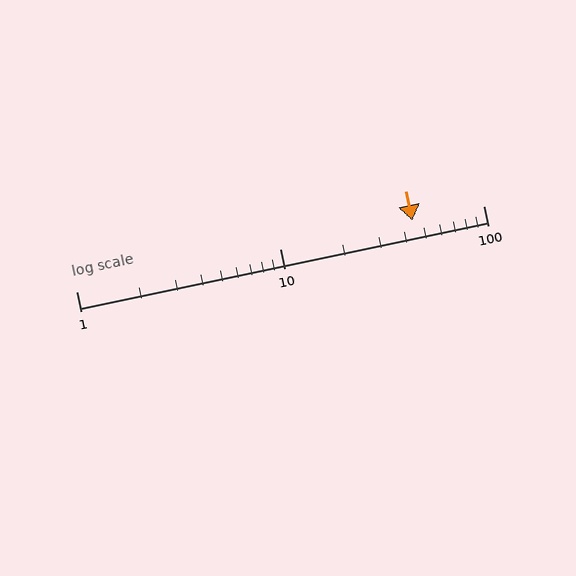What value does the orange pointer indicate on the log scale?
The pointer indicates approximately 45.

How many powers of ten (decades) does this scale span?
The scale spans 2 decades, from 1 to 100.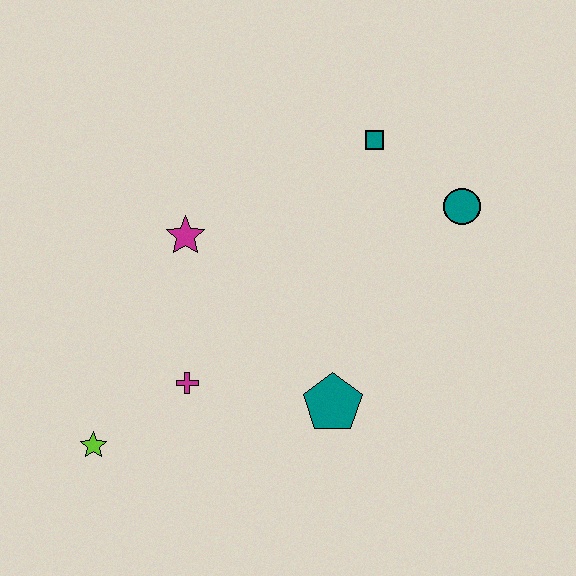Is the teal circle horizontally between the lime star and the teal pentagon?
No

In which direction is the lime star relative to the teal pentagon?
The lime star is to the left of the teal pentagon.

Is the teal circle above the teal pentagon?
Yes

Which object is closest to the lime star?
The magenta cross is closest to the lime star.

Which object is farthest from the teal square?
The lime star is farthest from the teal square.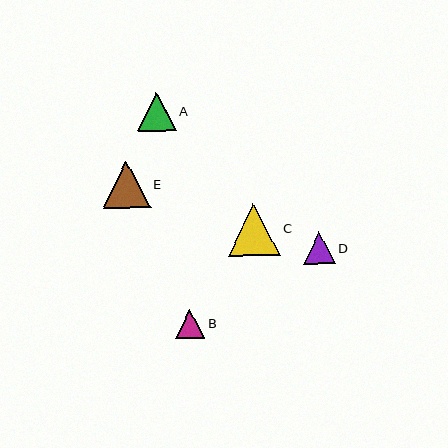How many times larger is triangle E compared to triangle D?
Triangle E is approximately 1.5 times the size of triangle D.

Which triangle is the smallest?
Triangle B is the smallest with a size of approximately 29 pixels.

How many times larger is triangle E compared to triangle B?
Triangle E is approximately 1.7 times the size of triangle B.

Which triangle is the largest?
Triangle C is the largest with a size of approximately 52 pixels.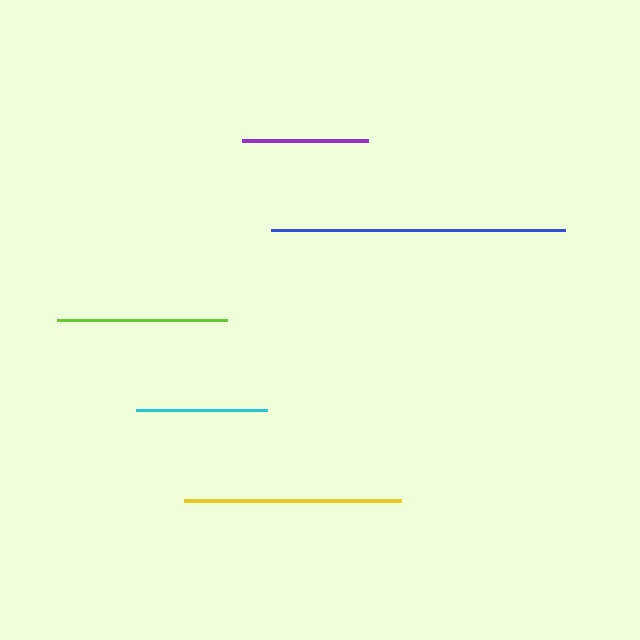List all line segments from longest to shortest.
From longest to shortest: blue, yellow, lime, cyan, purple.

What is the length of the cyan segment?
The cyan segment is approximately 131 pixels long.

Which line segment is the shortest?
The purple line is the shortest at approximately 125 pixels.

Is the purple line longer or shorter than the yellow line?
The yellow line is longer than the purple line.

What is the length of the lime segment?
The lime segment is approximately 170 pixels long.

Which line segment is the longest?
The blue line is the longest at approximately 294 pixels.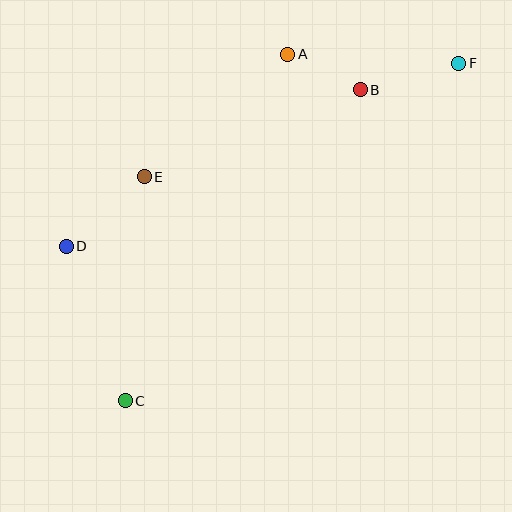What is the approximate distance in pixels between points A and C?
The distance between A and C is approximately 383 pixels.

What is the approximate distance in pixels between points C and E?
The distance between C and E is approximately 225 pixels.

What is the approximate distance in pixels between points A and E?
The distance between A and E is approximately 188 pixels.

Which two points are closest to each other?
Points A and B are closest to each other.